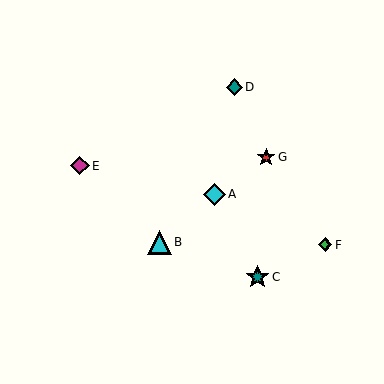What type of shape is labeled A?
Shape A is a cyan diamond.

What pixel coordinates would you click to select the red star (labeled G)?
Click at (266, 157) to select the red star G.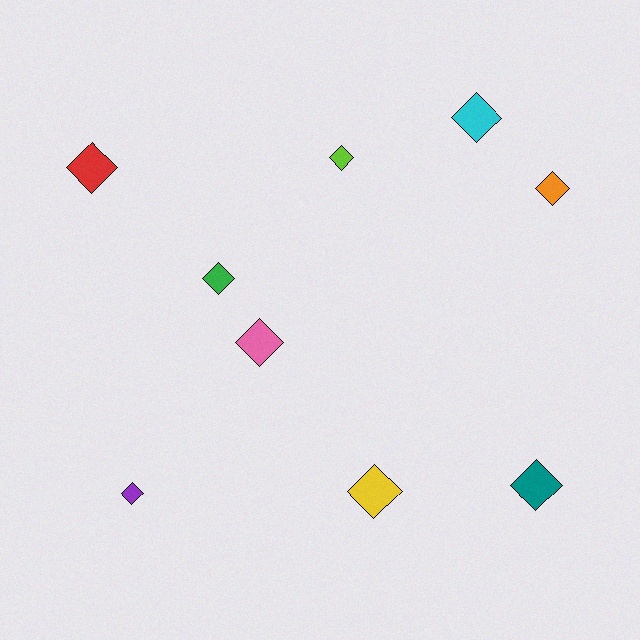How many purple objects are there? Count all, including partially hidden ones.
There is 1 purple object.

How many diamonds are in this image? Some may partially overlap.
There are 9 diamonds.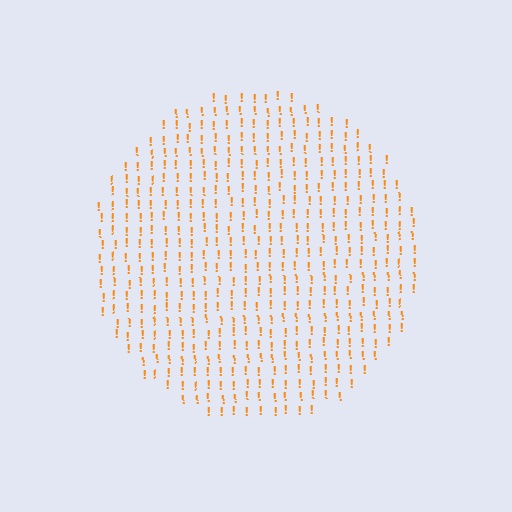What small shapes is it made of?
It is made of small exclamation marks.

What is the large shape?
The large shape is a circle.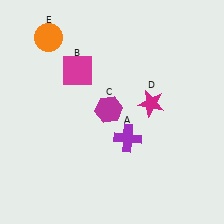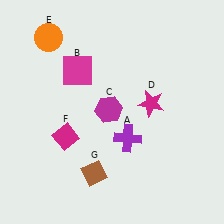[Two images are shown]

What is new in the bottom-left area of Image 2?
A magenta diamond (F) was added in the bottom-left area of Image 2.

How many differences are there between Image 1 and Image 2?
There are 2 differences between the two images.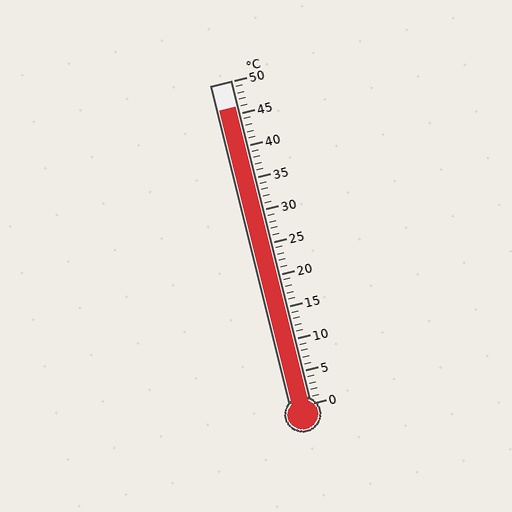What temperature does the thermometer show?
The thermometer shows approximately 46°C.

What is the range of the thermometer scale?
The thermometer scale ranges from 0°C to 50°C.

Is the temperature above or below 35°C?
The temperature is above 35°C.